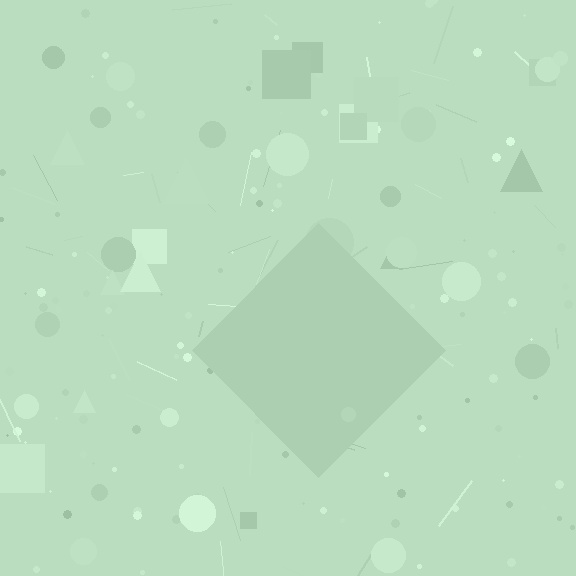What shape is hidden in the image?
A diamond is hidden in the image.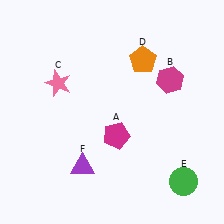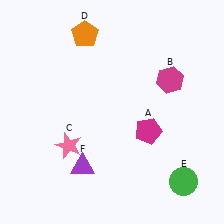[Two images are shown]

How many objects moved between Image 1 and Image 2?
3 objects moved between the two images.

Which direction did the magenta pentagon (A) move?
The magenta pentagon (A) moved right.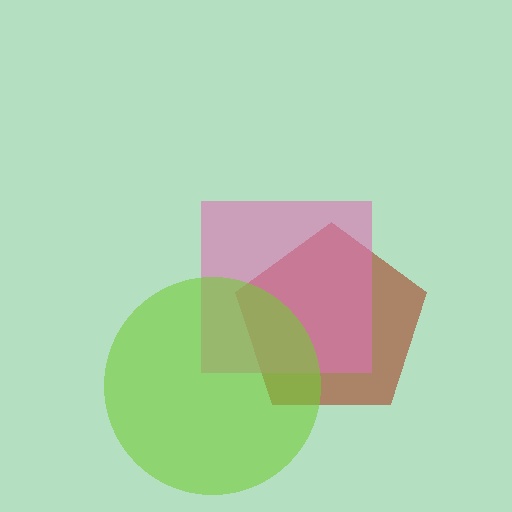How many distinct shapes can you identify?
There are 3 distinct shapes: a brown pentagon, a pink square, a lime circle.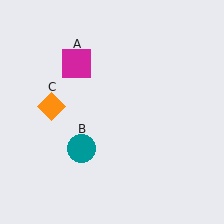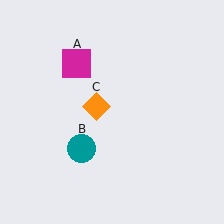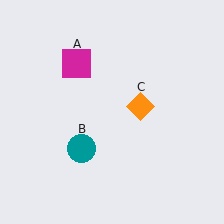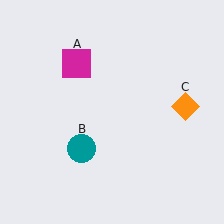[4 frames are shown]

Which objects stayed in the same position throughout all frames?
Magenta square (object A) and teal circle (object B) remained stationary.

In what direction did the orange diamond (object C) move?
The orange diamond (object C) moved right.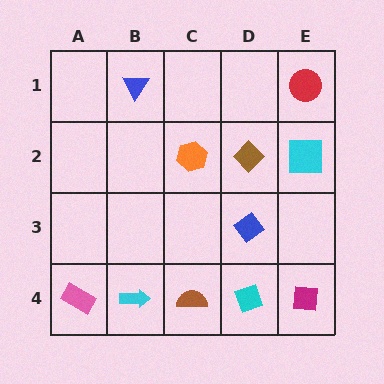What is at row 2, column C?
An orange hexagon.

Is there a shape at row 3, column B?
No, that cell is empty.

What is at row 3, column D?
A blue diamond.